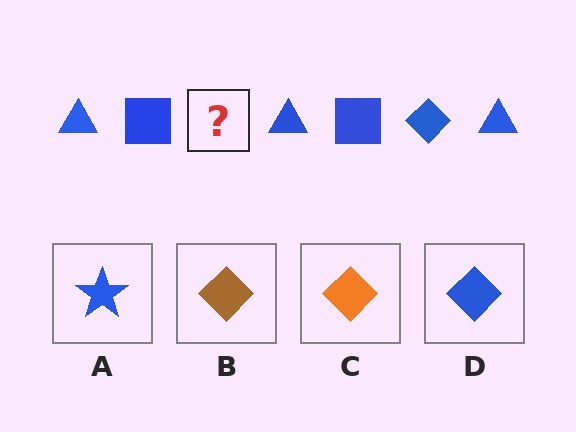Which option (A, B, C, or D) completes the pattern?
D.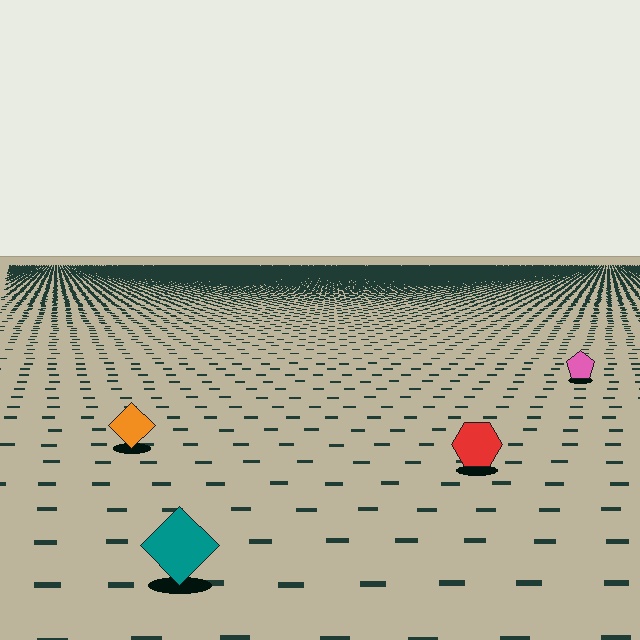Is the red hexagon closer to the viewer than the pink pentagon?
Yes. The red hexagon is closer — you can tell from the texture gradient: the ground texture is coarser near it.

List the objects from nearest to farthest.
From nearest to farthest: the teal diamond, the red hexagon, the orange diamond, the pink pentagon.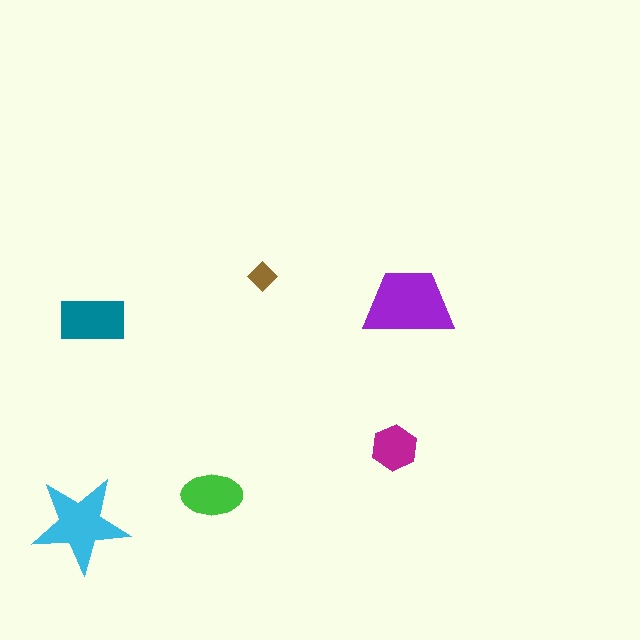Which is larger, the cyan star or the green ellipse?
The cyan star.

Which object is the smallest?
The brown diamond.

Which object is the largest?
The purple trapezoid.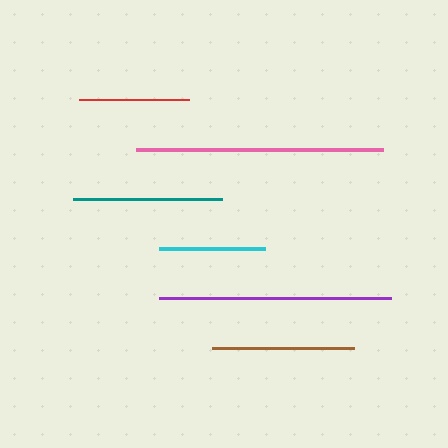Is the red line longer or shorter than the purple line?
The purple line is longer than the red line.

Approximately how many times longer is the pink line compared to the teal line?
The pink line is approximately 1.7 times the length of the teal line.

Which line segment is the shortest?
The cyan line is the shortest at approximately 106 pixels.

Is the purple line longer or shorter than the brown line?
The purple line is longer than the brown line.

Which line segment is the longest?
The pink line is the longest at approximately 247 pixels.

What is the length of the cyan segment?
The cyan segment is approximately 106 pixels long.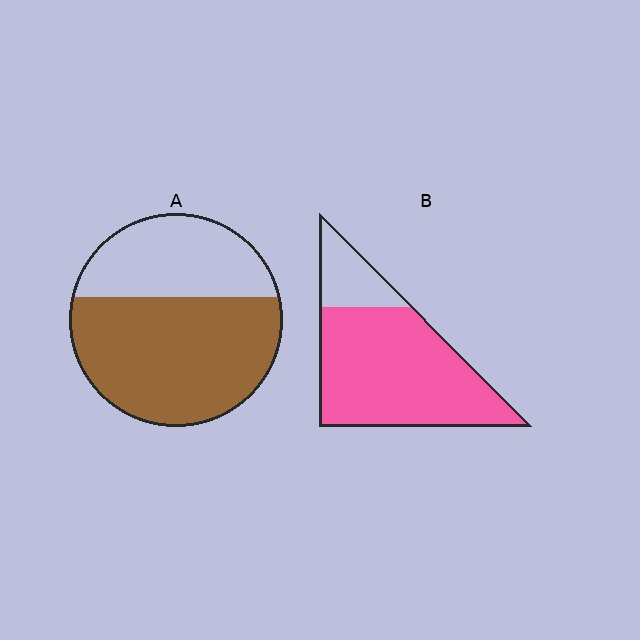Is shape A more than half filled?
Yes.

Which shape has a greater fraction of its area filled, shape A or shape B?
Shape B.